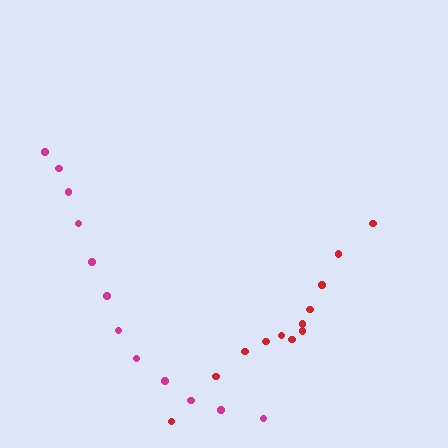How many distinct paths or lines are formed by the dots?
There are 2 distinct paths.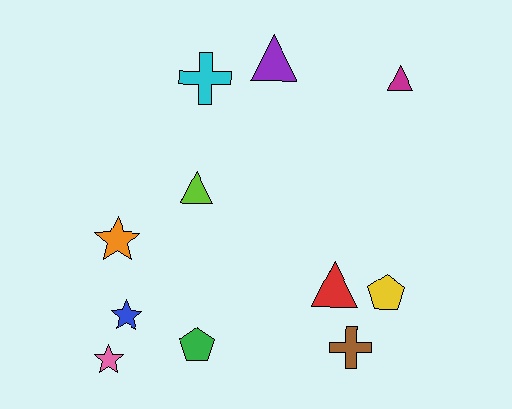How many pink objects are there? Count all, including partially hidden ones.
There is 1 pink object.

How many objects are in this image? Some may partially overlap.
There are 11 objects.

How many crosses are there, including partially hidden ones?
There are 2 crosses.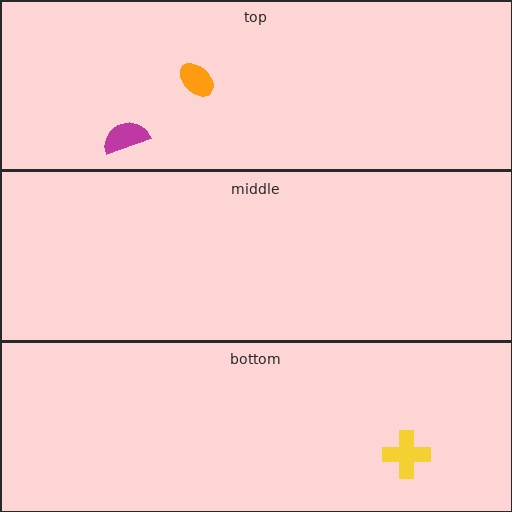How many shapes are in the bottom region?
1.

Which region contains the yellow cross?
The bottom region.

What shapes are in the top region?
The orange ellipse, the magenta semicircle.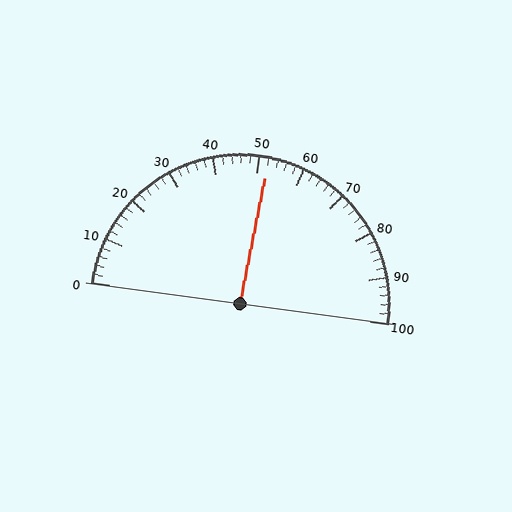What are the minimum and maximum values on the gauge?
The gauge ranges from 0 to 100.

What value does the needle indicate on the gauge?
The needle indicates approximately 52.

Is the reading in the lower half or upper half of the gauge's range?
The reading is in the upper half of the range (0 to 100).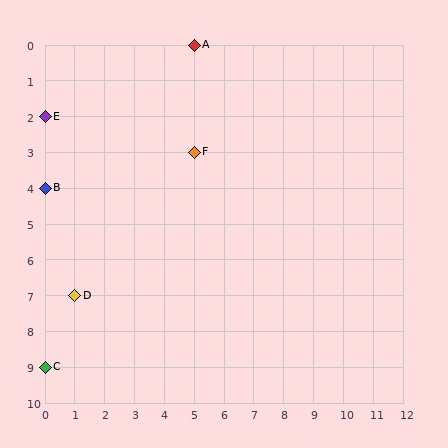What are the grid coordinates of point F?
Point F is at grid coordinates (5, 3).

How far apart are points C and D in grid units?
Points C and D are 1 column and 2 rows apart (about 2.2 grid units diagonally).